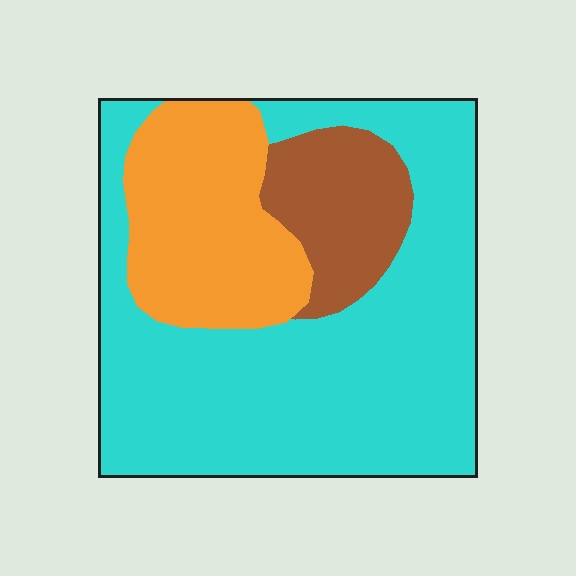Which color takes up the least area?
Brown, at roughly 15%.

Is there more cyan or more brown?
Cyan.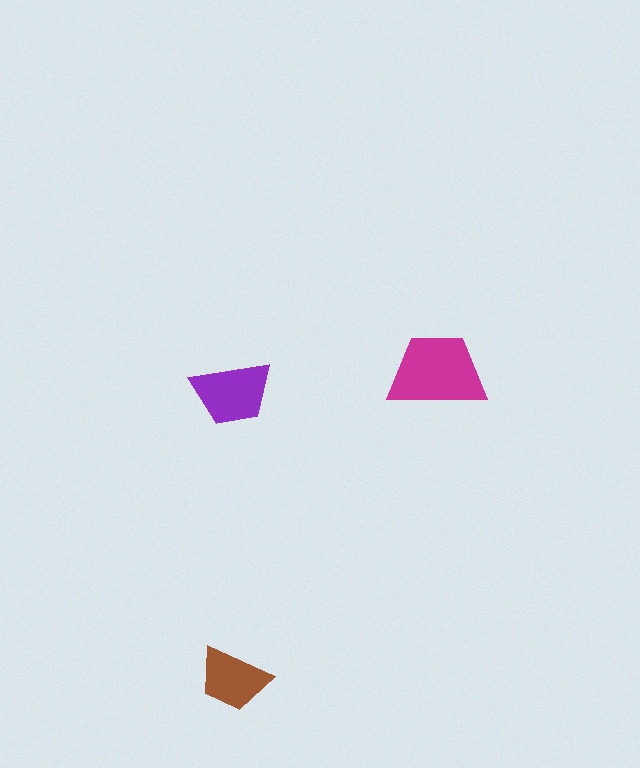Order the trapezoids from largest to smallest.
the magenta one, the purple one, the brown one.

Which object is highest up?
The magenta trapezoid is topmost.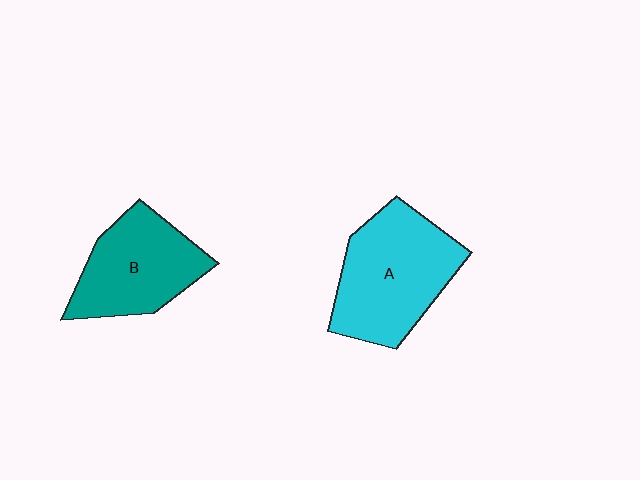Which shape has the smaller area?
Shape B (teal).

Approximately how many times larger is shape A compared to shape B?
Approximately 1.2 times.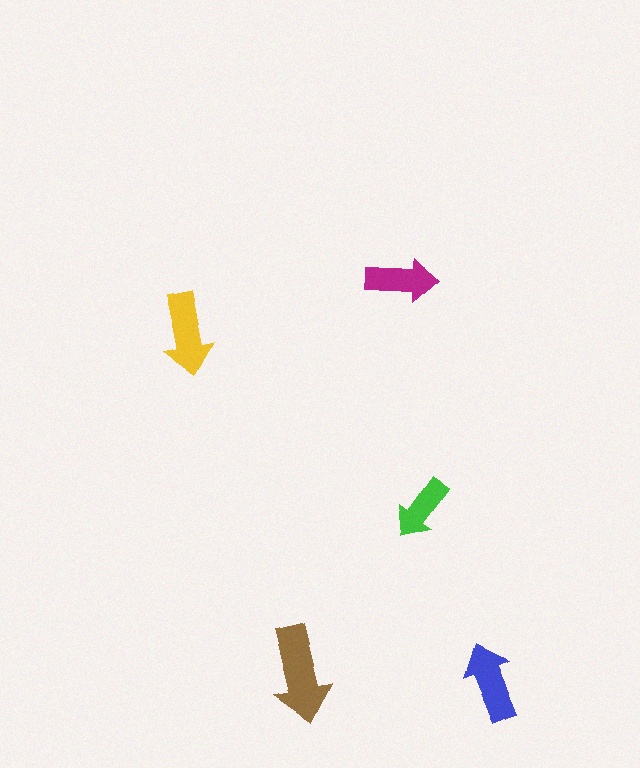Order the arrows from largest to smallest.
the brown one, the yellow one, the blue one, the magenta one, the green one.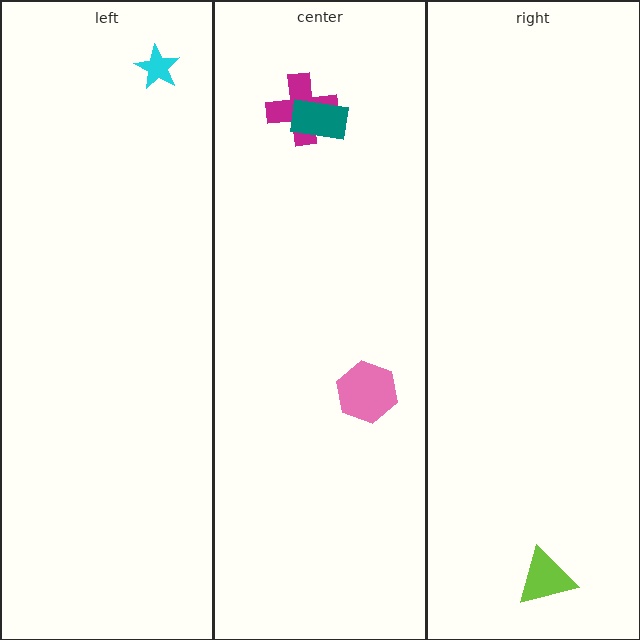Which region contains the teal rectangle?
The center region.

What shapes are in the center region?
The pink hexagon, the magenta cross, the teal rectangle.